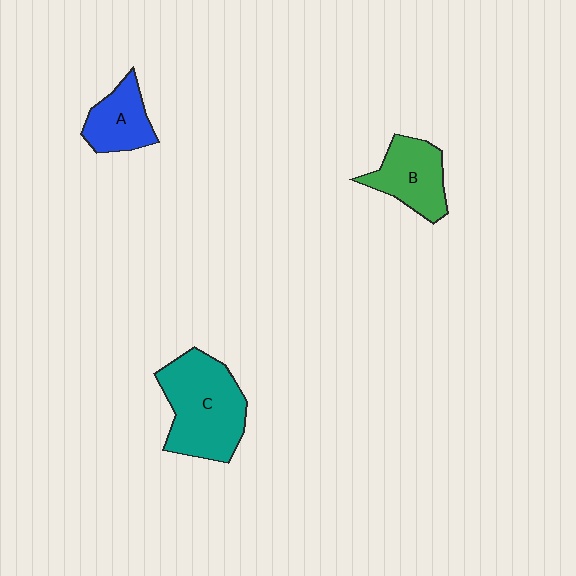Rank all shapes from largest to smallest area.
From largest to smallest: C (teal), B (green), A (blue).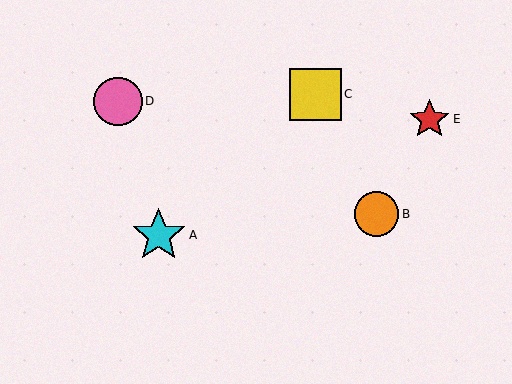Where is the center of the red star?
The center of the red star is at (429, 119).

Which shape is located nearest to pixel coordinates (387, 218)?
The orange circle (labeled B) at (377, 214) is nearest to that location.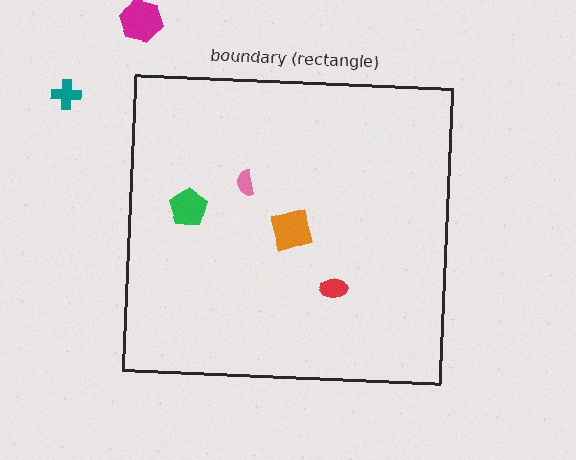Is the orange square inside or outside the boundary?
Inside.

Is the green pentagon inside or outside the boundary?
Inside.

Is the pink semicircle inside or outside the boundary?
Inside.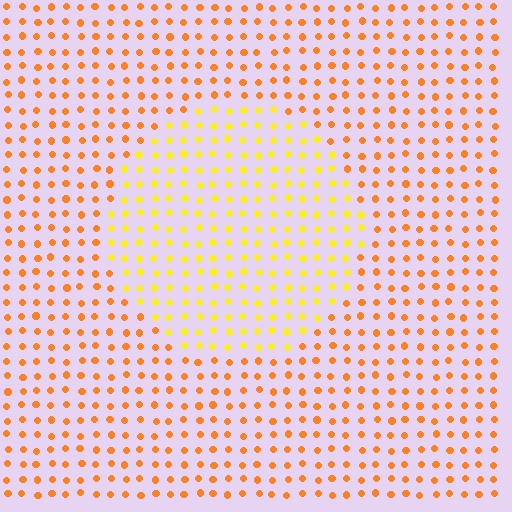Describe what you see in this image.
The image is filled with small orange elements in a uniform arrangement. A circle-shaped region is visible where the elements are tinted to a slightly different hue, forming a subtle color boundary.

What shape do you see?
I see a circle.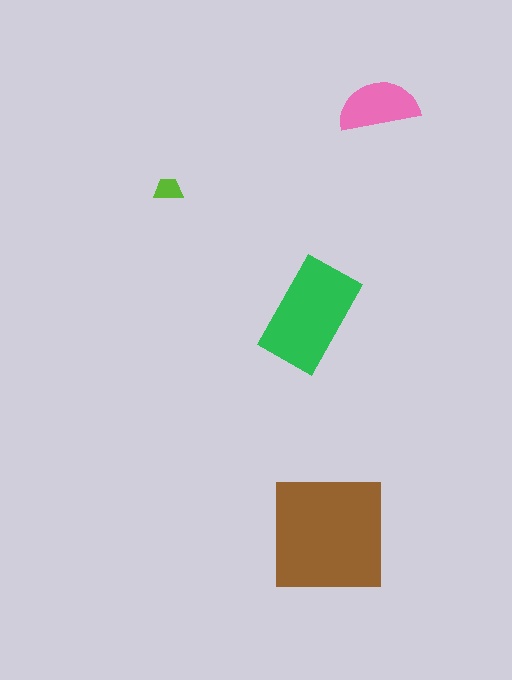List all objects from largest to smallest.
The brown square, the green rectangle, the pink semicircle, the lime trapezoid.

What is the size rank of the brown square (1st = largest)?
1st.